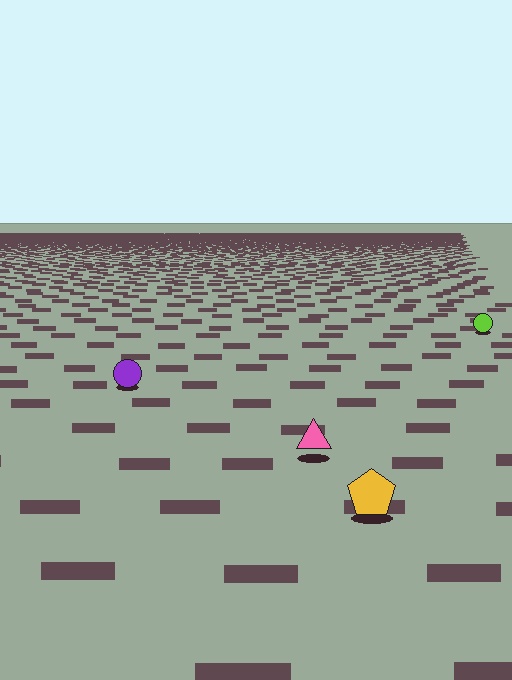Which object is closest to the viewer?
The yellow pentagon is closest. The texture marks near it are larger and more spread out.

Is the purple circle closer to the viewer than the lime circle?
Yes. The purple circle is closer — you can tell from the texture gradient: the ground texture is coarser near it.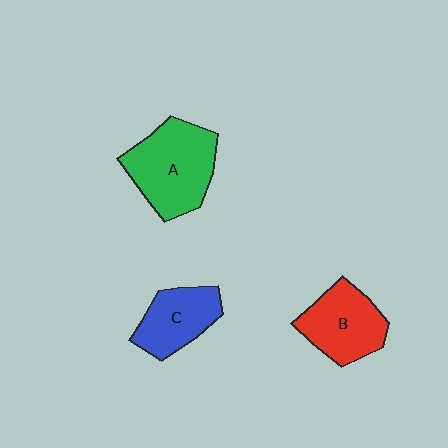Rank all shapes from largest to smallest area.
From largest to smallest: A (green), B (red), C (blue).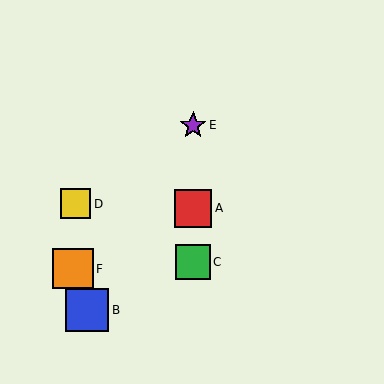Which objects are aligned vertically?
Objects A, C, E are aligned vertically.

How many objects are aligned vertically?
3 objects (A, C, E) are aligned vertically.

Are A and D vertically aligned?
No, A is at x≈193 and D is at x≈76.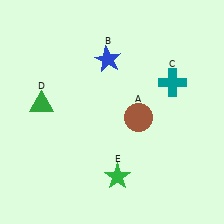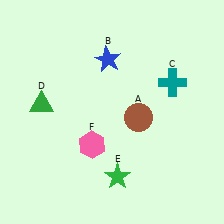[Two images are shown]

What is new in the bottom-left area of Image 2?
A pink hexagon (F) was added in the bottom-left area of Image 2.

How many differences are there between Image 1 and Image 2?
There is 1 difference between the two images.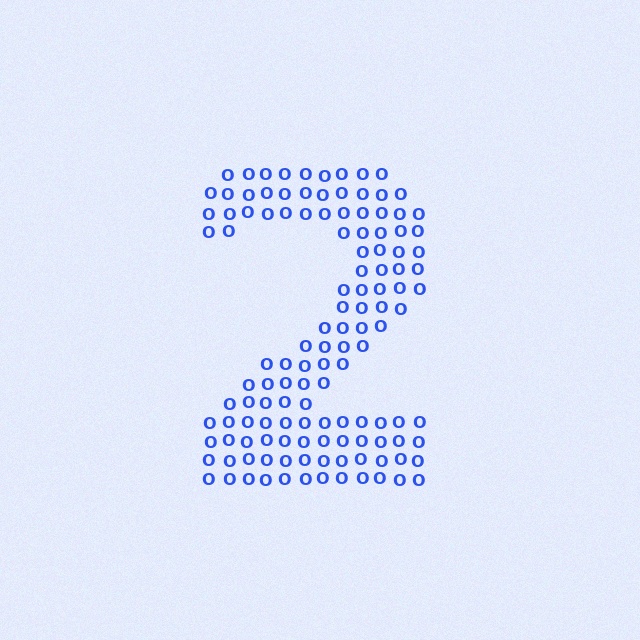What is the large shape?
The large shape is the digit 2.